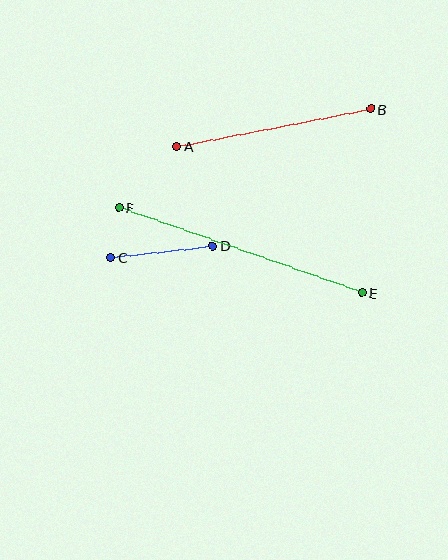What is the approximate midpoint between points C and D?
The midpoint is at approximately (162, 252) pixels.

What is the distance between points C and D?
The distance is approximately 103 pixels.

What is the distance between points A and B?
The distance is approximately 198 pixels.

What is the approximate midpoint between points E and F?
The midpoint is at approximately (240, 250) pixels.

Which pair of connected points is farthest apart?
Points E and F are farthest apart.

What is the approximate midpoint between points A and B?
The midpoint is at approximately (274, 128) pixels.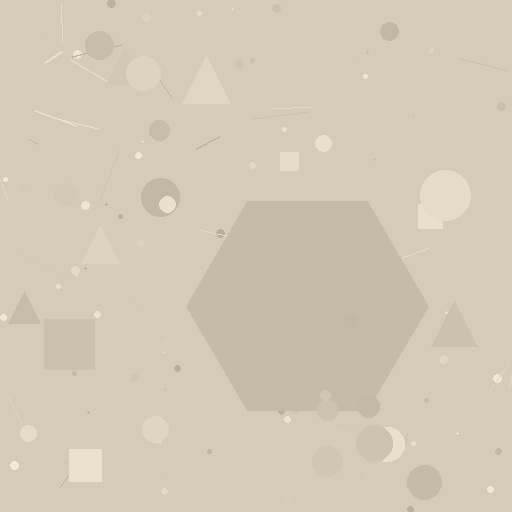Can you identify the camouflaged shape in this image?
The camouflaged shape is a hexagon.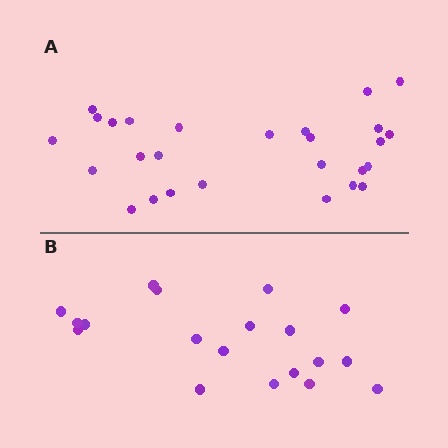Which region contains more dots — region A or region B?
Region A (the top region) has more dots.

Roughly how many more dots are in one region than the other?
Region A has roughly 8 or so more dots than region B.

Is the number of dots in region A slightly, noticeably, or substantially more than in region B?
Region A has noticeably more, but not dramatically so. The ratio is roughly 1.4 to 1.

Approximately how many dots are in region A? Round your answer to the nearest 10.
About 30 dots. (The exact count is 27, which rounds to 30.)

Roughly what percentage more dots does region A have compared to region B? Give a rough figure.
About 40% more.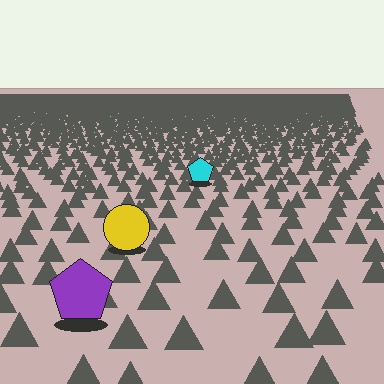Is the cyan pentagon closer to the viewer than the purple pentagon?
No. The purple pentagon is closer — you can tell from the texture gradient: the ground texture is coarser near it.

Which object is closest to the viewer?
The purple pentagon is closest. The texture marks near it are larger and more spread out.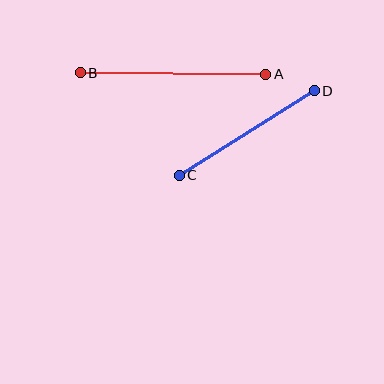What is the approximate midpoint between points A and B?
The midpoint is at approximately (173, 74) pixels.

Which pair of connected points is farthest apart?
Points A and B are farthest apart.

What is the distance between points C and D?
The distance is approximately 159 pixels.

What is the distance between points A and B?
The distance is approximately 186 pixels.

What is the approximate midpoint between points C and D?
The midpoint is at approximately (247, 133) pixels.